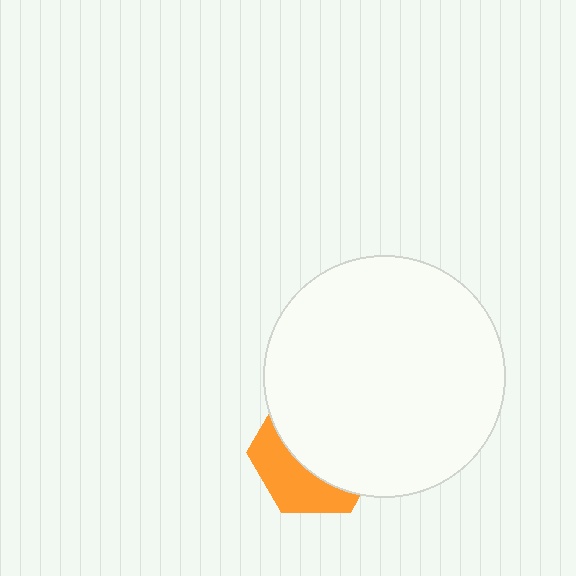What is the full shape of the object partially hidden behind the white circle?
The partially hidden object is an orange hexagon.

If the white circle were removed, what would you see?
You would see the complete orange hexagon.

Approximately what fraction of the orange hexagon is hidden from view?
Roughly 63% of the orange hexagon is hidden behind the white circle.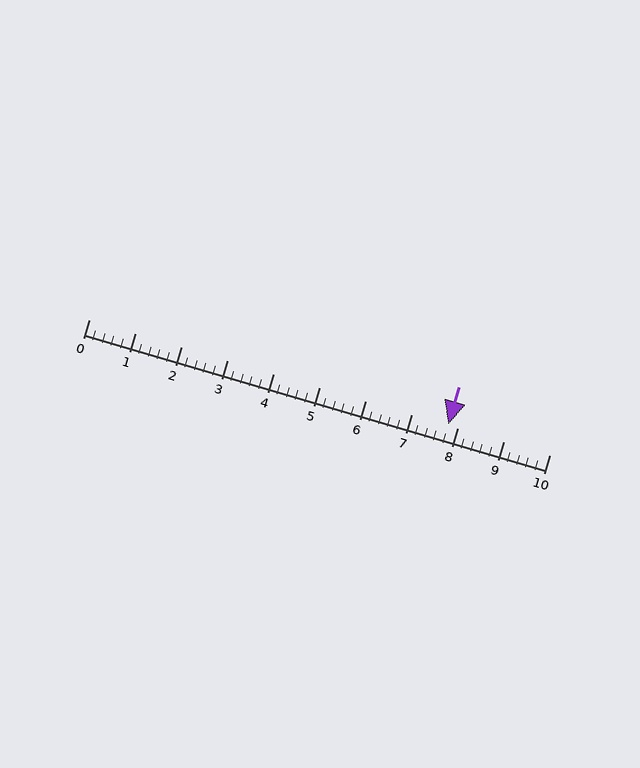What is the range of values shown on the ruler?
The ruler shows values from 0 to 10.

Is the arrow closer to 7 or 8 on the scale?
The arrow is closer to 8.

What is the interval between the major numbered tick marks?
The major tick marks are spaced 1 units apart.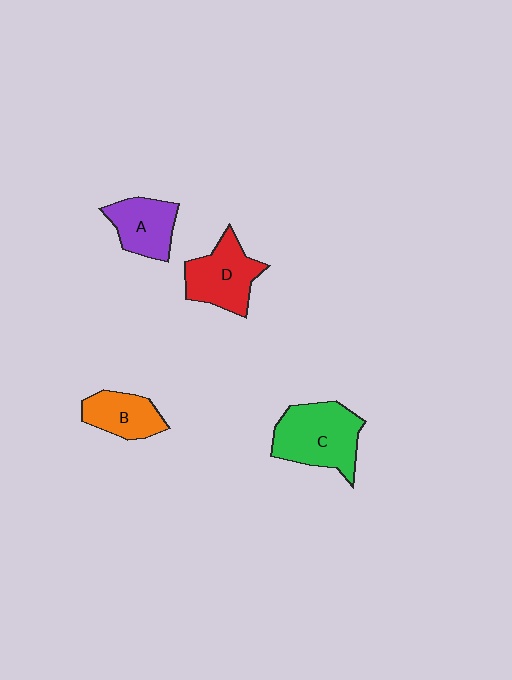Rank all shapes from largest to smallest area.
From largest to smallest: C (green), D (red), A (purple), B (orange).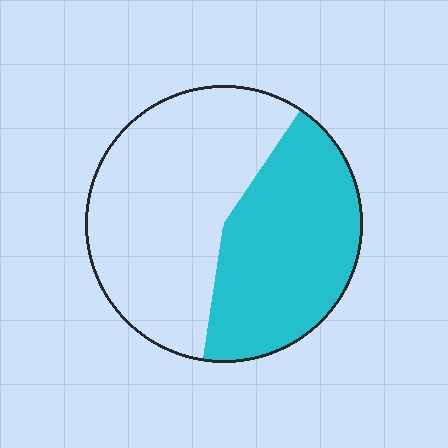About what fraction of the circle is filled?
About two fifths (2/5).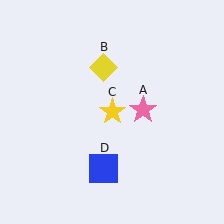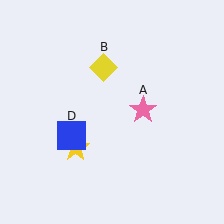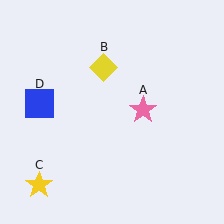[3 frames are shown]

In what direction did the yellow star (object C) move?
The yellow star (object C) moved down and to the left.